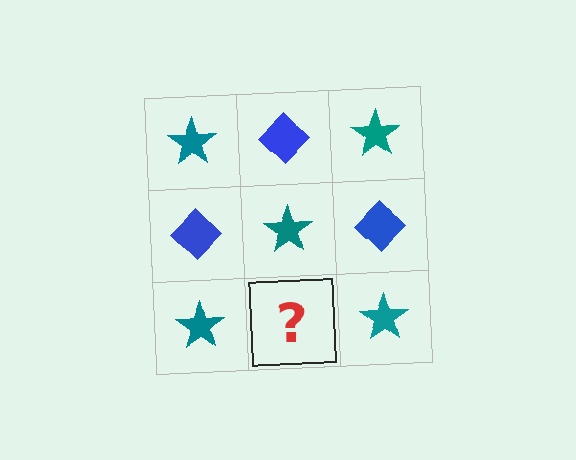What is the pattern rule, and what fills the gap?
The rule is that it alternates teal star and blue diamond in a checkerboard pattern. The gap should be filled with a blue diamond.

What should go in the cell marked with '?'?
The missing cell should contain a blue diamond.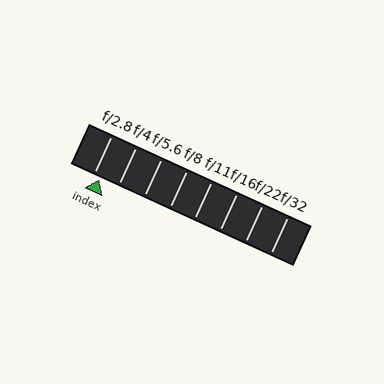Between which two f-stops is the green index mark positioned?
The index mark is between f/2.8 and f/4.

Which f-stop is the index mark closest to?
The index mark is closest to f/2.8.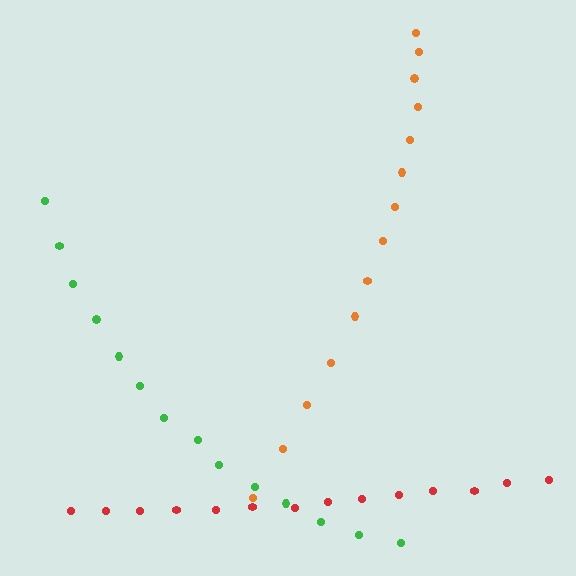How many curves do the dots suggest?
There are 3 distinct paths.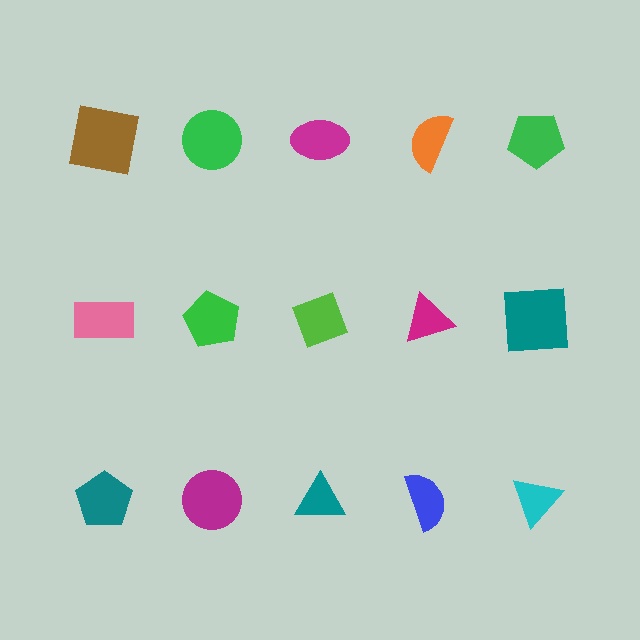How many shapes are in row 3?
5 shapes.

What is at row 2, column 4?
A magenta triangle.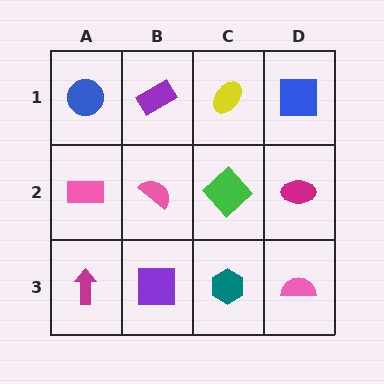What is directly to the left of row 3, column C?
A purple square.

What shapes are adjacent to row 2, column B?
A purple rectangle (row 1, column B), a purple square (row 3, column B), a pink rectangle (row 2, column A), a green diamond (row 2, column C).